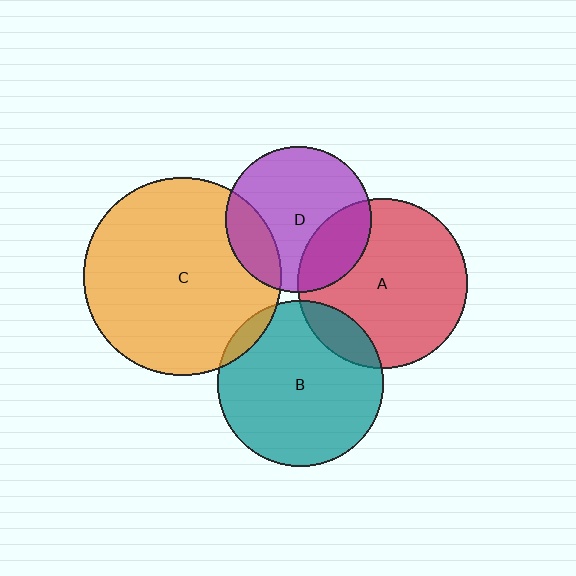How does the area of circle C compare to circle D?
Approximately 1.8 times.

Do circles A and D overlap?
Yes.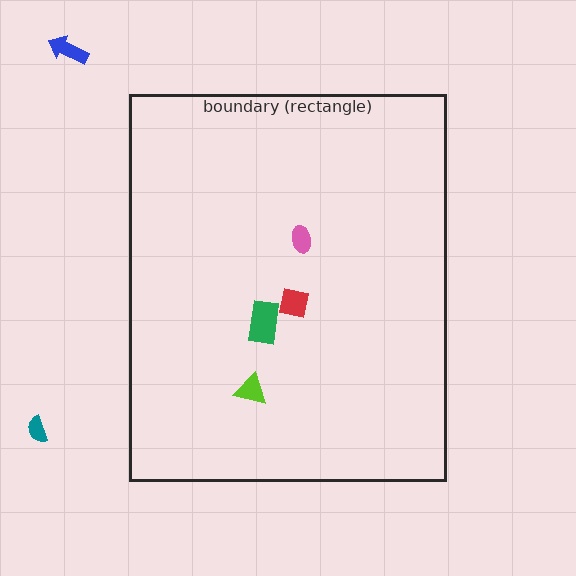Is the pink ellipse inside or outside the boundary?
Inside.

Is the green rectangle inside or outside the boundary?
Inside.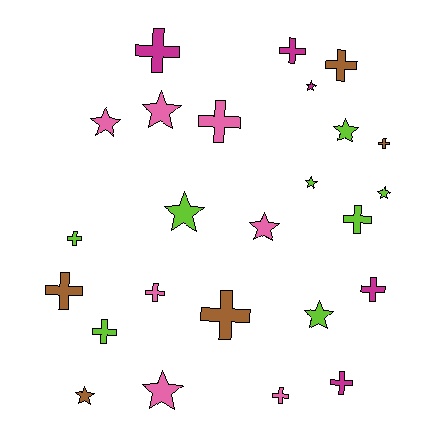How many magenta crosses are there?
There are 4 magenta crosses.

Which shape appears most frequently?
Cross, with 14 objects.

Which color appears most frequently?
Lime, with 8 objects.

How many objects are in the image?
There are 25 objects.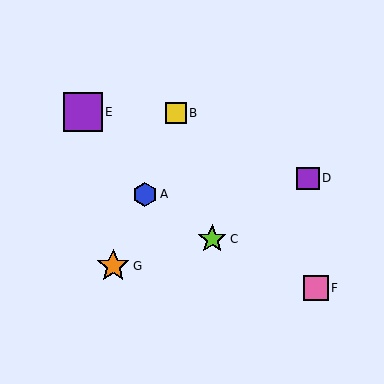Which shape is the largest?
The purple square (labeled E) is the largest.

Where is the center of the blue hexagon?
The center of the blue hexagon is at (145, 194).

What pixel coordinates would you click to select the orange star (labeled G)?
Click at (113, 266) to select the orange star G.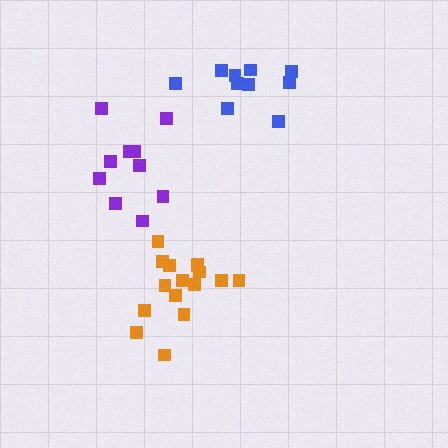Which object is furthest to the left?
The purple cluster is leftmost.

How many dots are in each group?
Group 1: 16 dots, Group 2: 10 dots, Group 3: 10 dots (36 total).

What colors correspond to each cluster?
The clusters are colored: orange, blue, purple.